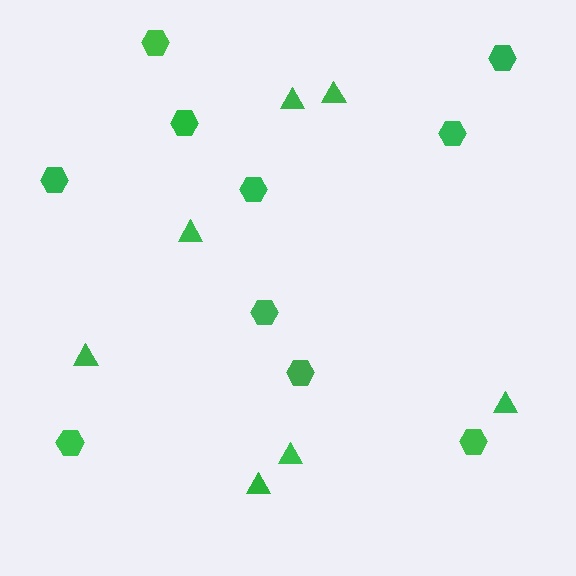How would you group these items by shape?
There are 2 groups: one group of hexagons (10) and one group of triangles (7).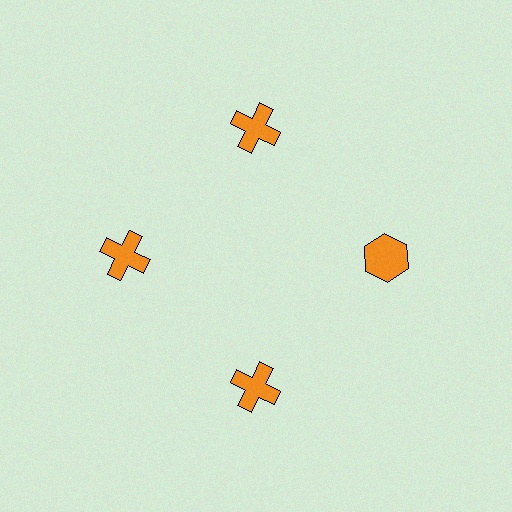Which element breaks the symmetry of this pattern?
The orange hexagon at roughly the 3 o'clock position breaks the symmetry. All other shapes are orange crosses.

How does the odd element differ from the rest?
It has a different shape: hexagon instead of cross.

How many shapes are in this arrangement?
There are 4 shapes arranged in a ring pattern.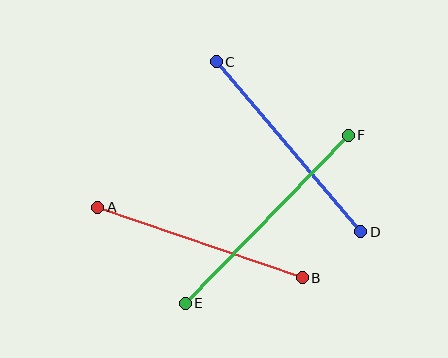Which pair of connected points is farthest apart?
Points E and F are farthest apart.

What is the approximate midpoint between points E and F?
The midpoint is at approximately (267, 219) pixels.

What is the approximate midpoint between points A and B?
The midpoint is at approximately (200, 242) pixels.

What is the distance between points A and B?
The distance is approximately 216 pixels.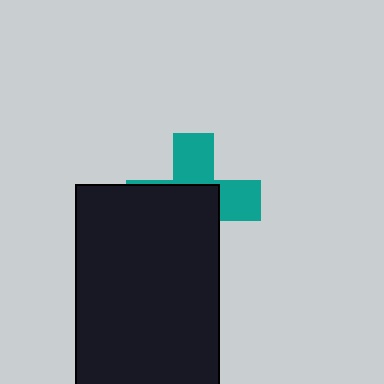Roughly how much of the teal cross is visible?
A small part of it is visible (roughly 42%).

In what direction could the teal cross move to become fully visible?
The teal cross could move toward the upper-right. That would shift it out from behind the black rectangle entirely.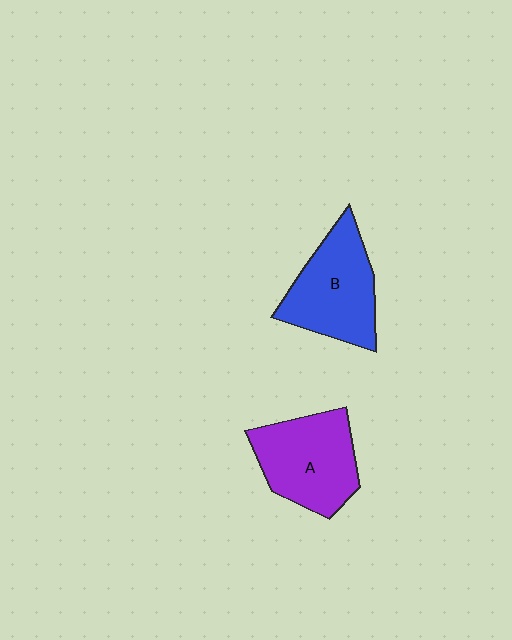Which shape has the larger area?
Shape B (blue).